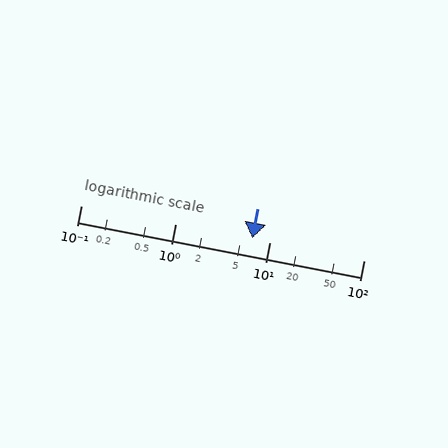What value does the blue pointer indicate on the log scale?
The pointer indicates approximately 6.5.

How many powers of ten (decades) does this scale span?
The scale spans 3 decades, from 0.1 to 100.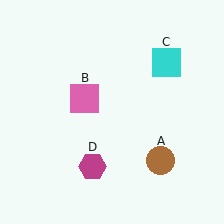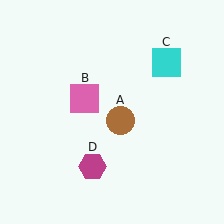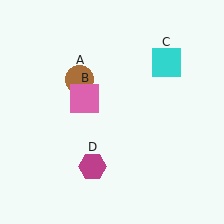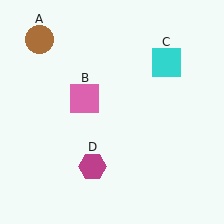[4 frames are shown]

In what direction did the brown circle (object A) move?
The brown circle (object A) moved up and to the left.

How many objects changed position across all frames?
1 object changed position: brown circle (object A).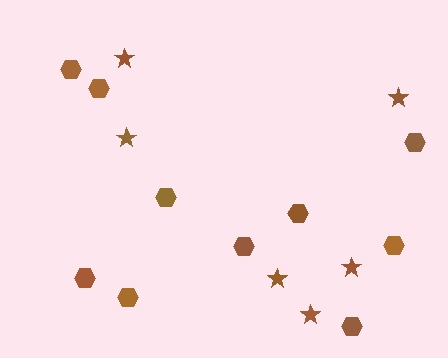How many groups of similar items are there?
There are 2 groups: one group of stars (6) and one group of hexagons (10).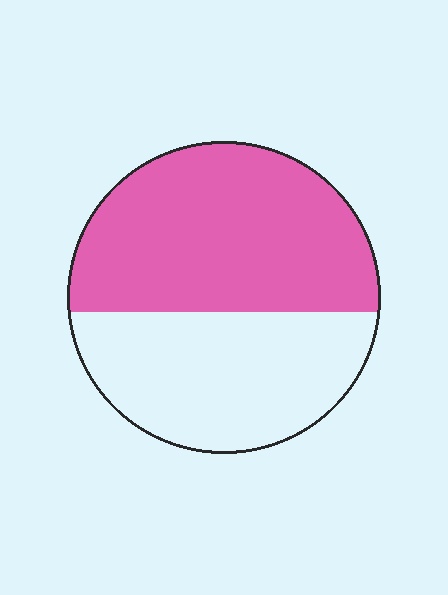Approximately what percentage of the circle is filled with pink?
Approximately 55%.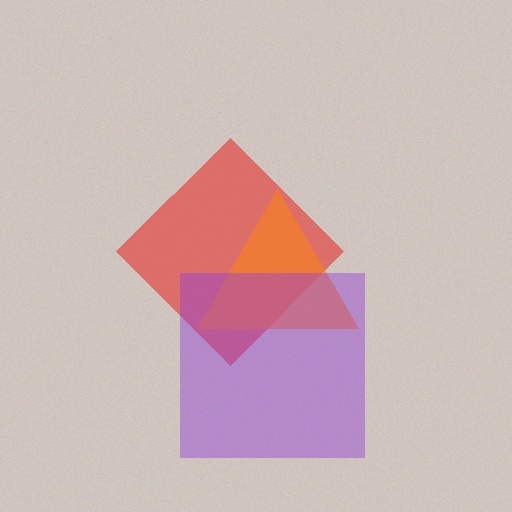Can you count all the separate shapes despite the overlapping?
Yes, there are 3 separate shapes.